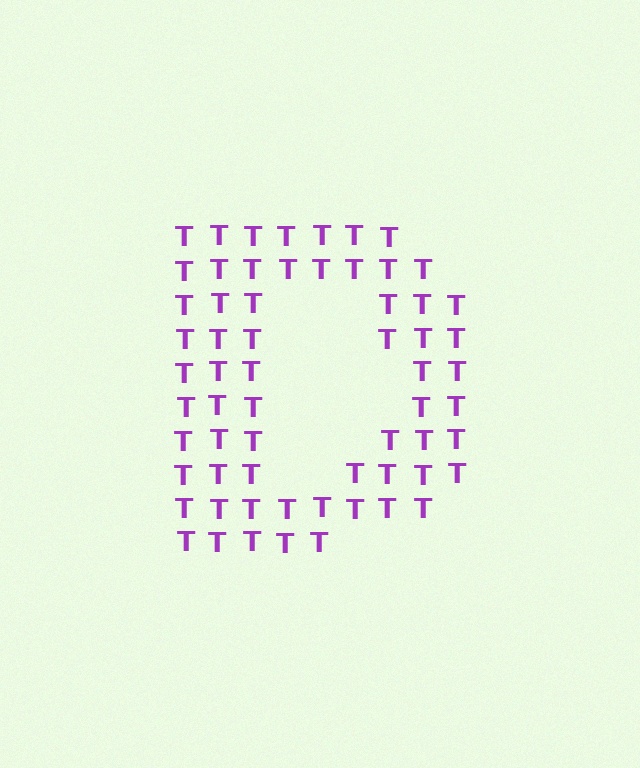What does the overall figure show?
The overall figure shows the letter D.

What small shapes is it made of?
It is made of small letter T's.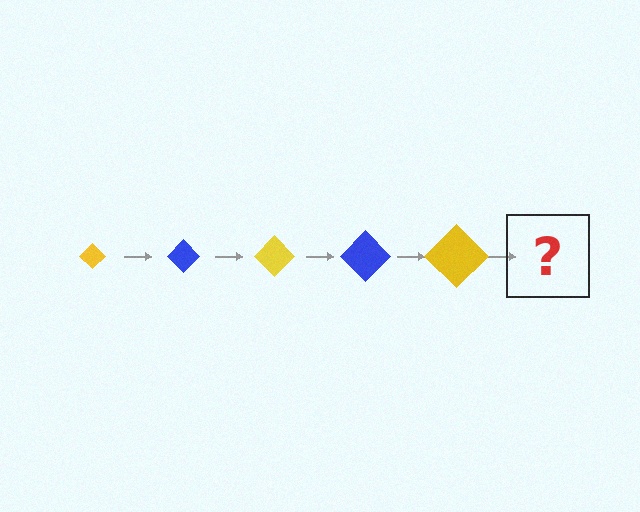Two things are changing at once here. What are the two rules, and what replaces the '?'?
The two rules are that the diamond grows larger each step and the color cycles through yellow and blue. The '?' should be a blue diamond, larger than the previous one.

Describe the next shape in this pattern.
It should be a blue diamond, larger than the previous one.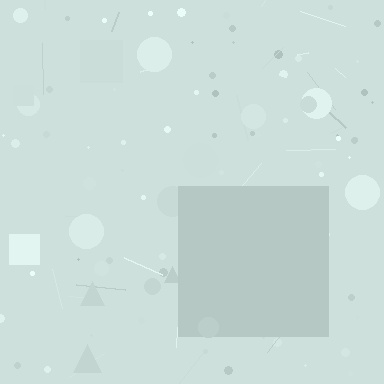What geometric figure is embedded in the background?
A square is embedded in the background.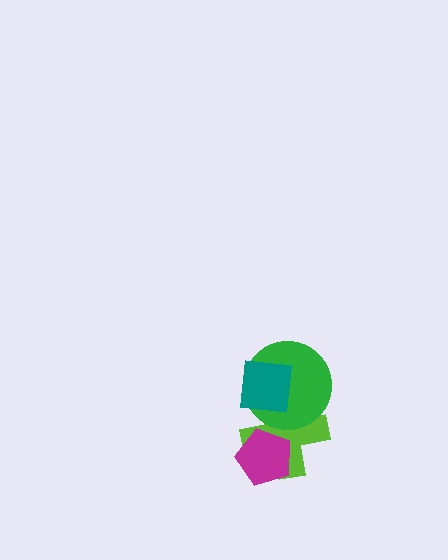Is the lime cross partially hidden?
Yes, it is partially covered by another shape.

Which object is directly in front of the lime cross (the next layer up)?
The magenta pentagon is directly in front of the lime cross.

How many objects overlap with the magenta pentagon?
1 object overlaps with the magenta pentagon.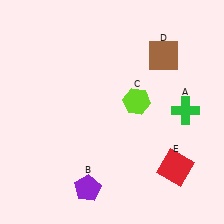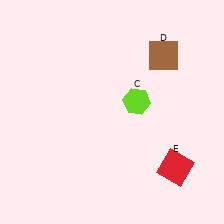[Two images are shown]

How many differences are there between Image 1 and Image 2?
There are 2 differences between the two images.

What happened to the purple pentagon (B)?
The purple pentagon (B) was removed in Image 2. It was in the bottom-left area of Image 1.